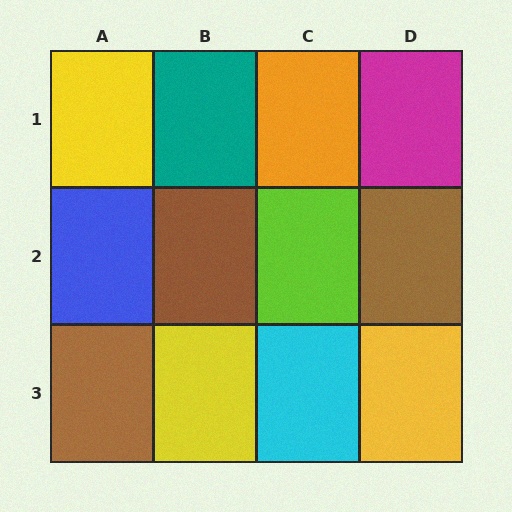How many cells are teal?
1 cell is teal.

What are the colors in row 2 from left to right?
Blue, brown, lime, brown.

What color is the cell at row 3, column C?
Cyan.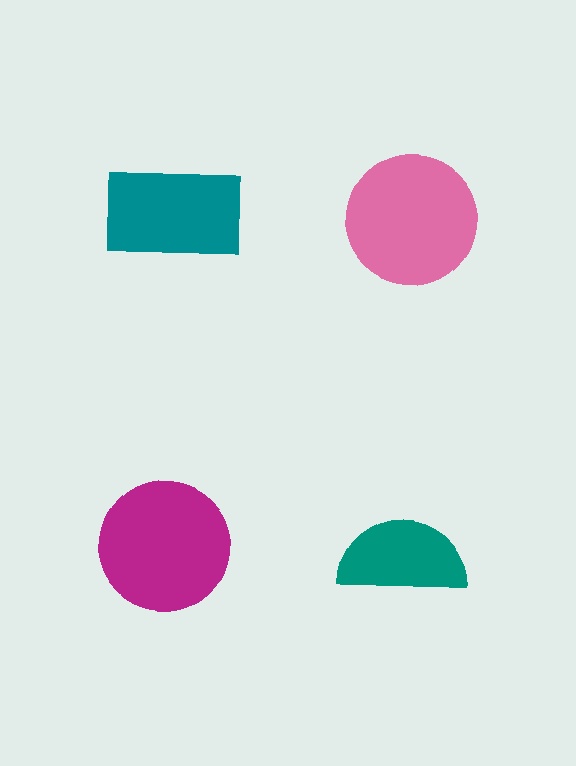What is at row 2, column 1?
A magenta circle.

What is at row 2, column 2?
A teal semicircle.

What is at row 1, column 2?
A pink circle.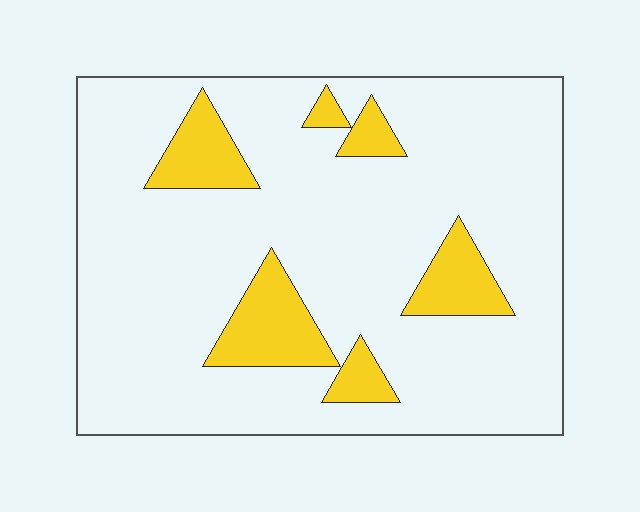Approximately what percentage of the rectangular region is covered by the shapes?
Approximately 15%.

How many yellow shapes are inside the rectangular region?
6.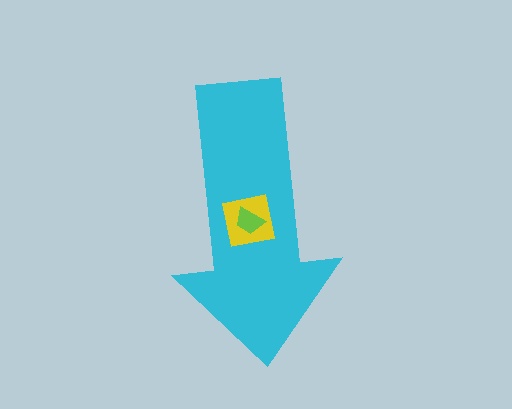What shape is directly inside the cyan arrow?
The yellow square.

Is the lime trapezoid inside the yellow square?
Yes.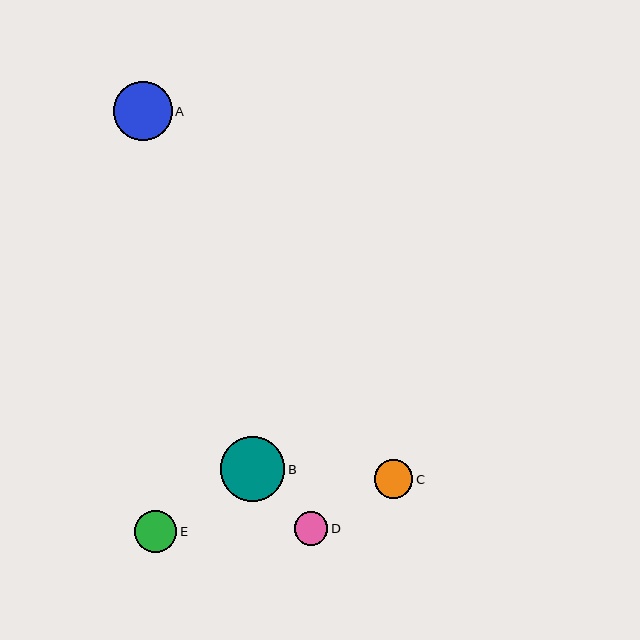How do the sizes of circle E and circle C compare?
Circle E and circle C are approximately the same size.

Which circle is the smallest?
Circle D is the smallest with a size of approximately 33 pixels.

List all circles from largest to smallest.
From largest to smallest: B, A, E, C, D.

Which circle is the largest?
Circle B is the largest with a size of approximately 64 pixels.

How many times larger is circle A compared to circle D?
Circle A is approximately 1.8 times the size of circle D.